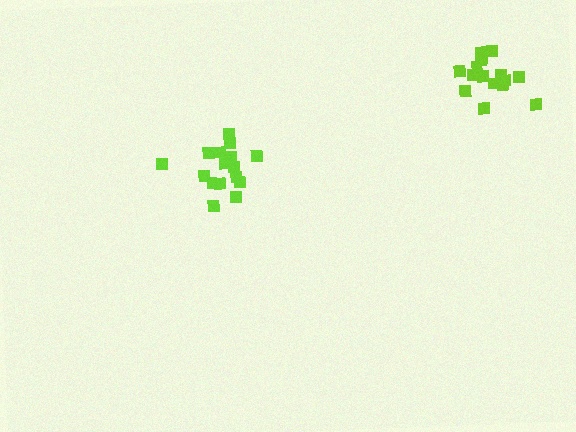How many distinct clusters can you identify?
There are 2 distinct clusters.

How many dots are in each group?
Group 1: 17 dots, Group 2: 16 dots (33 total).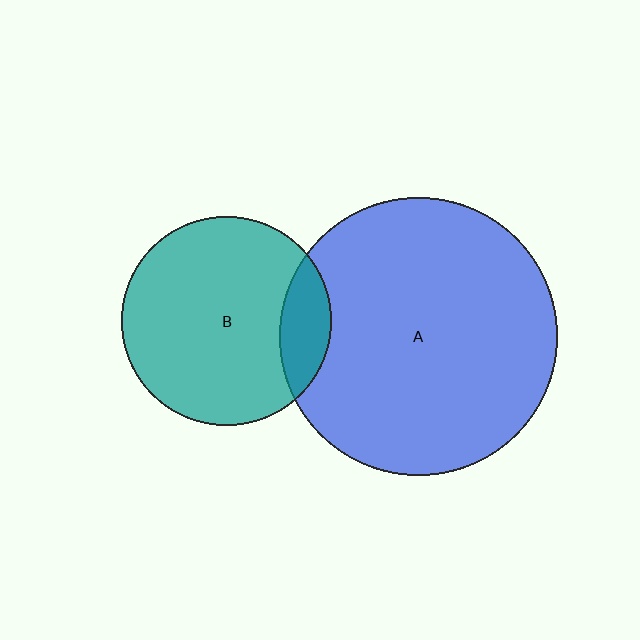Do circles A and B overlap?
Yes.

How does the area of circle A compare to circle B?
Approximately 1.8 times.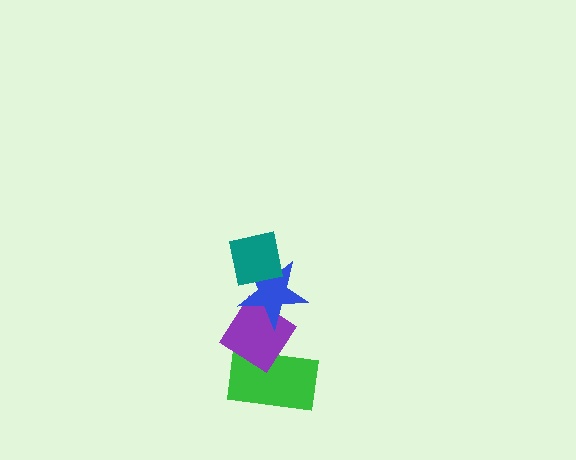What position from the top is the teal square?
The teal square is 1st from the top.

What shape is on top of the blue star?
The teal square is on top of the blue star.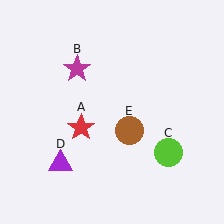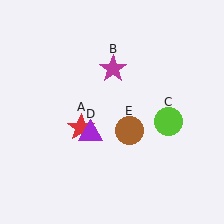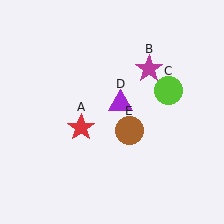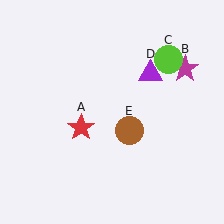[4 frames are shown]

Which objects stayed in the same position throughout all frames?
Red star (object A) and brown circle (object E) remained stationary.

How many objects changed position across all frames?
3 objects changed position: magenta star (object B), lime circle (object C), purple triangle (object D).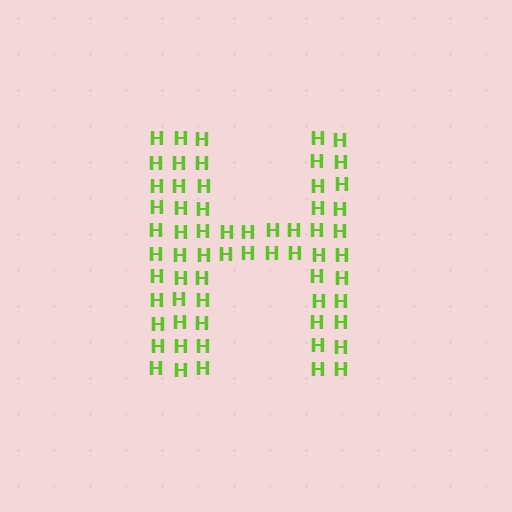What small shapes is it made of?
It is made of small letter H's.